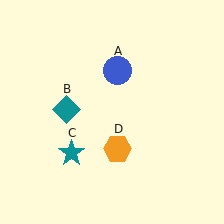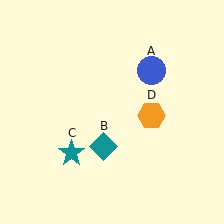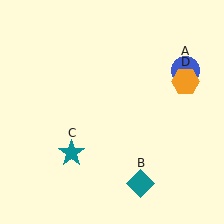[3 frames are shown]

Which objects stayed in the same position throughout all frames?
Teal star (object C) remained stationary.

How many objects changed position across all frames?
3 objects changed position: blue circle (object A), teal diamond (object B), orange hexagon (object D).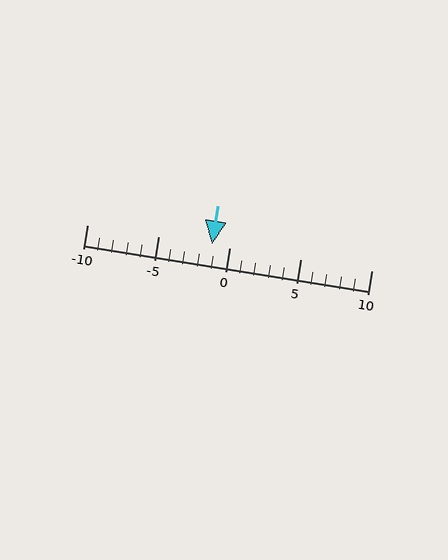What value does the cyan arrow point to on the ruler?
The cyan arrow points to approximately -1.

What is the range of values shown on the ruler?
The ruler shows values from -10 to 10.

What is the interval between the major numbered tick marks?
The major tick marks are spaced 5 units apart.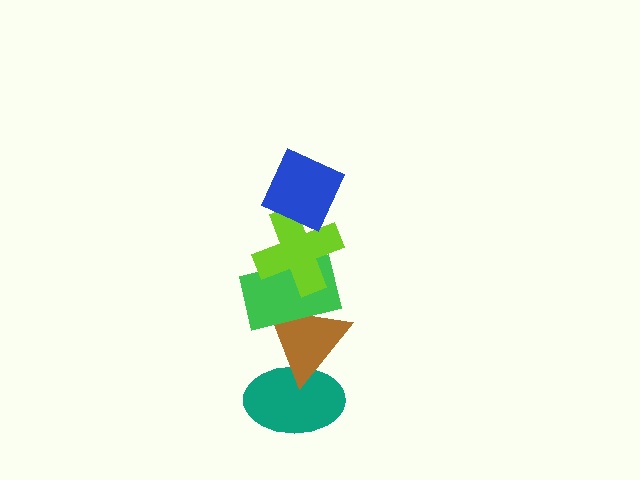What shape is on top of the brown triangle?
The green rectangle is on top of the brown triangle.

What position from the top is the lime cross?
The lime cross is 2nd from the top.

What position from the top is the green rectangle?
The green rectangle is 3rd from the top.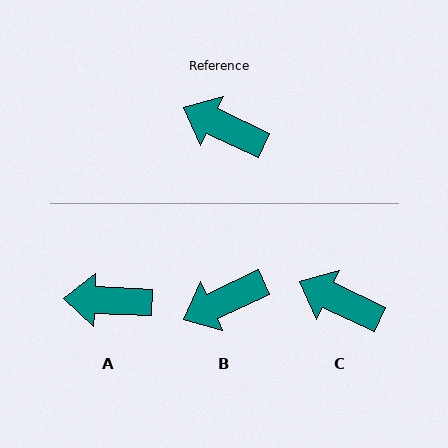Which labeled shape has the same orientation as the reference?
C.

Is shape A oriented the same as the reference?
No, it is off by about 22 degrees.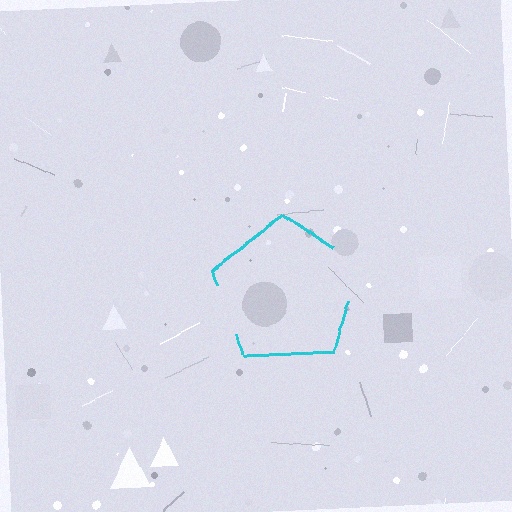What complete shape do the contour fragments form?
The contour fragments form a pentagon.